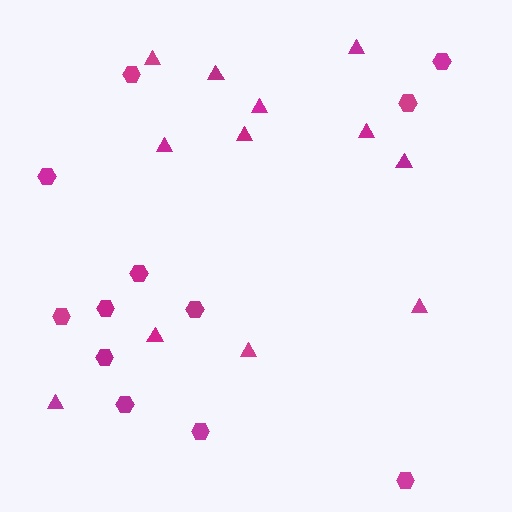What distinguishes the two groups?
There are 2 groups: one group of triangles (12) and one group of hexagons (12).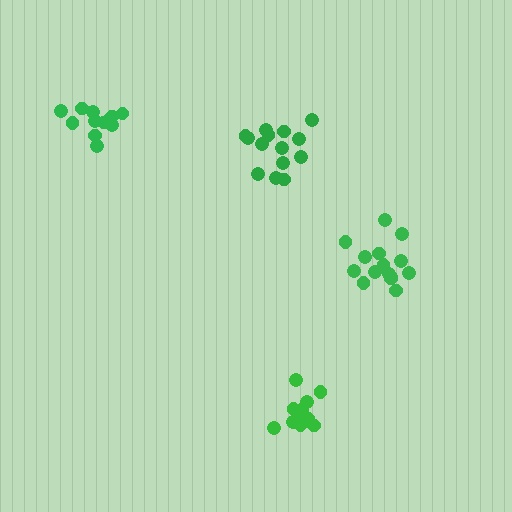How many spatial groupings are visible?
There are 4 spatial groupings.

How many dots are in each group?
Group 1: 13 dots, Group 2: 14 dots, Group 3: 15 dots, Group 4: 12 dots (54 total).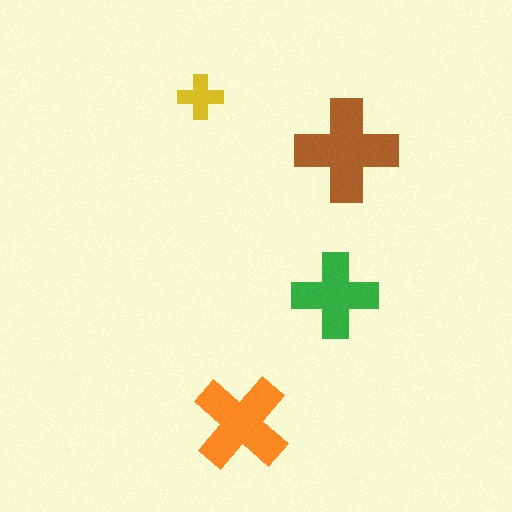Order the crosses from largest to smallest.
the brown one, the orange one, the green one, the yellow one.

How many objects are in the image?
There are 4 objects in the image.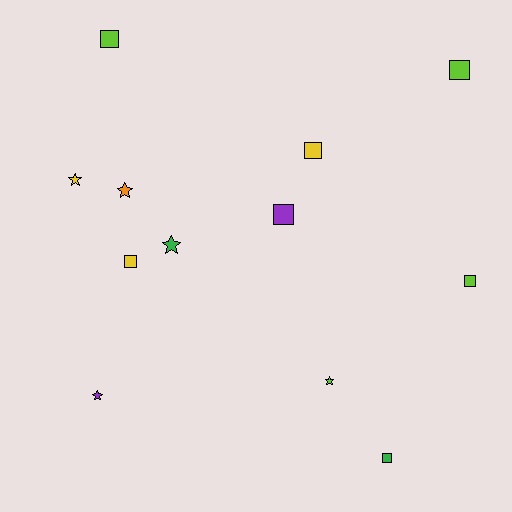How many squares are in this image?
There are 7 squares.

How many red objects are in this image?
There are no red objects.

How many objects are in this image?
There are 12 objects.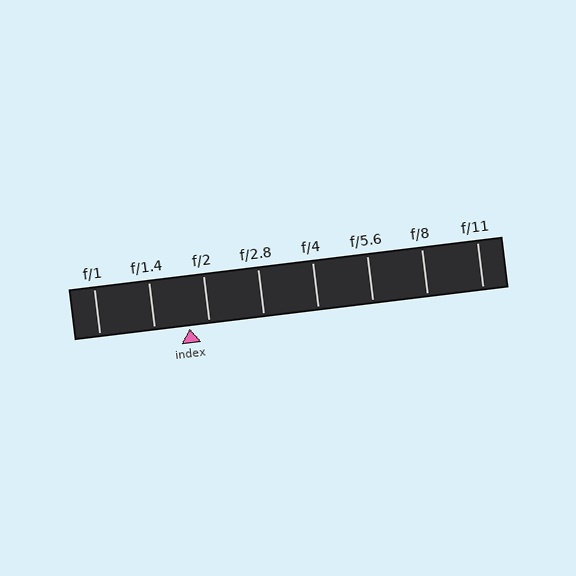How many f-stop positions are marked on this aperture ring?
There are 8 f-stop positions marked.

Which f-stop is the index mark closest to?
The index mark is closest to f/2.